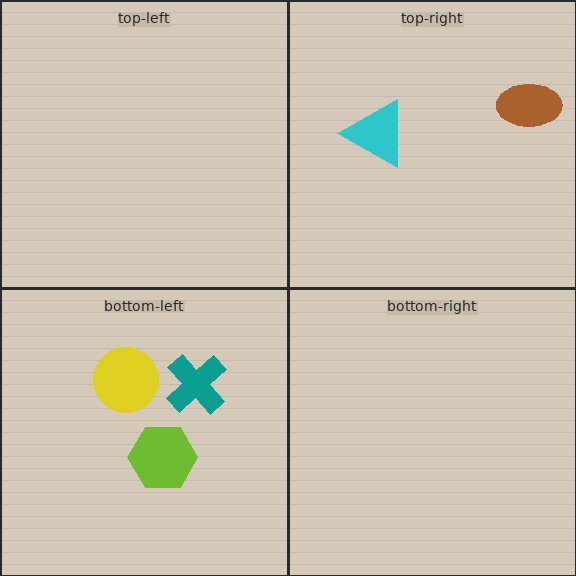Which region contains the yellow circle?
The bottom-left region.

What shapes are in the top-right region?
The cyan triangle, the brown ellipse.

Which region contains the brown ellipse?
The top-right region.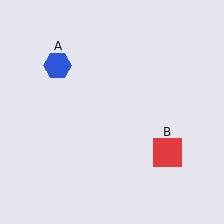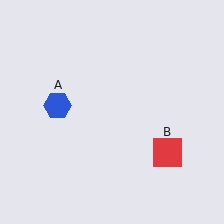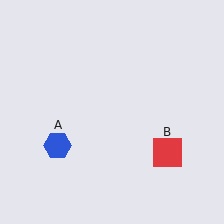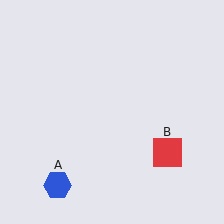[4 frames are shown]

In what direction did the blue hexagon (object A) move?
The blue hexagon (object A) moved down.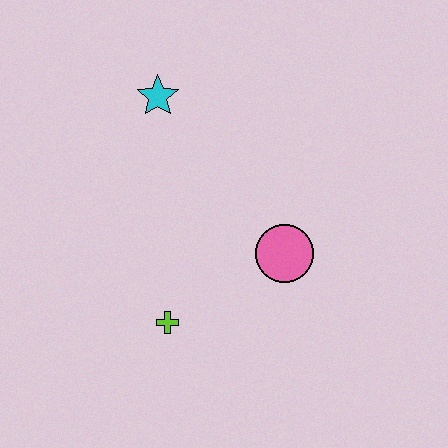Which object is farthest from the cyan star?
The lime cross is farthest from the cyan star.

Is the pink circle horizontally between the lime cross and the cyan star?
No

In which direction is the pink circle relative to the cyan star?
The pink circle is below the cyan star.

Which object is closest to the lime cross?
The pink circle is closest to the lime cross.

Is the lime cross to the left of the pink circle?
Yes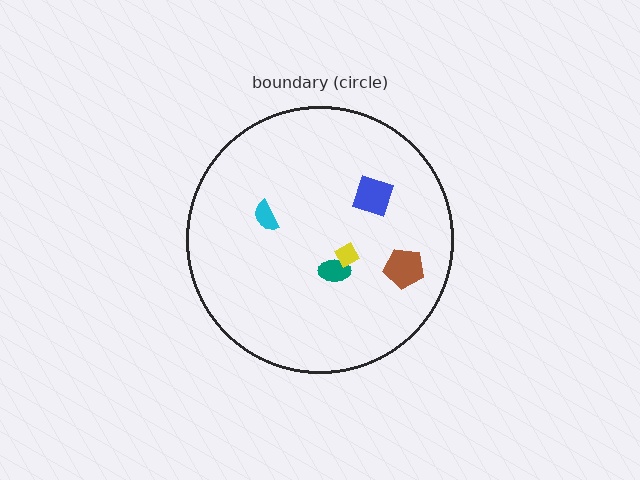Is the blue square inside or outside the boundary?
Inside.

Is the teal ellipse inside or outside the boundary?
Inside.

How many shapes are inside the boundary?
5 inside, 0 outside.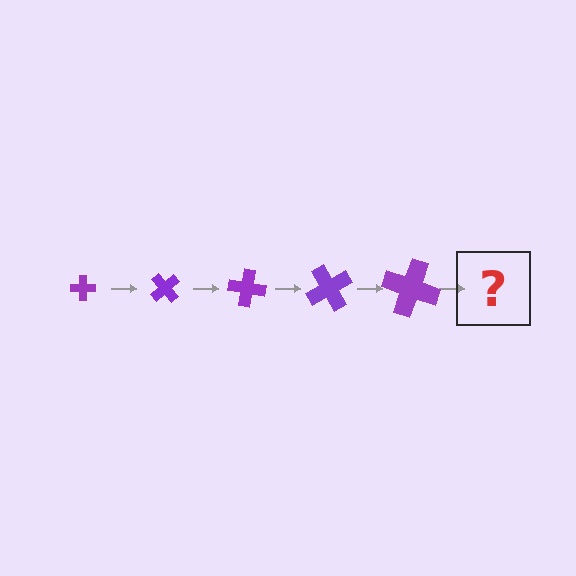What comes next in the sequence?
The next element should be a cross, larger than the previous one and rotated 250 degrees from the start.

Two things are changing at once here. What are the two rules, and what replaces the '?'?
The two rules are that the cross grows larger each step and it rotates 50 degrees each step. The '?' should be a cross, larger than the previous one and rotated 250 degrees from the start.